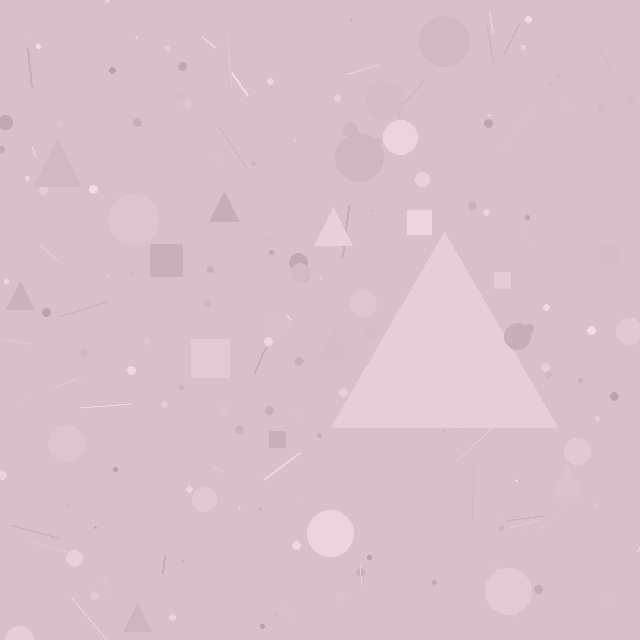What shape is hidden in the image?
A triangle is hidden in the image.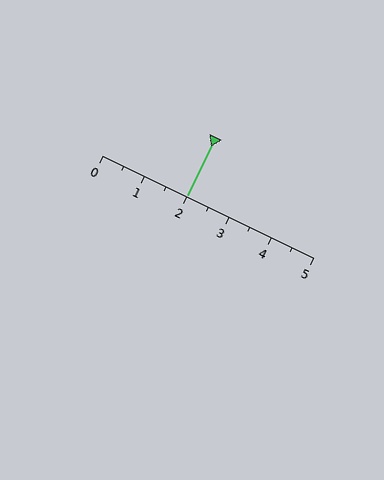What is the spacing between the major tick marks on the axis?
The major ticks are spaced 1 apart.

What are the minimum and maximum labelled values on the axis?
The axis runs from 0 to 5.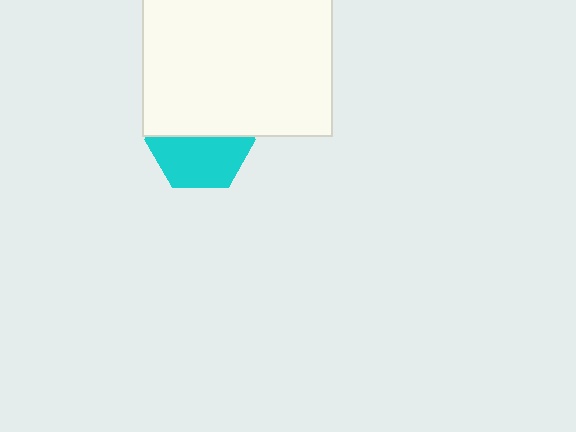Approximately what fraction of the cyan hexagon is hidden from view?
Roughly 47% of the cyan hexagon is hidden behind the white rectangle.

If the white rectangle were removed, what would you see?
You would see the complete cyan hexagon.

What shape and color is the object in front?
The object in front is a white rectangle.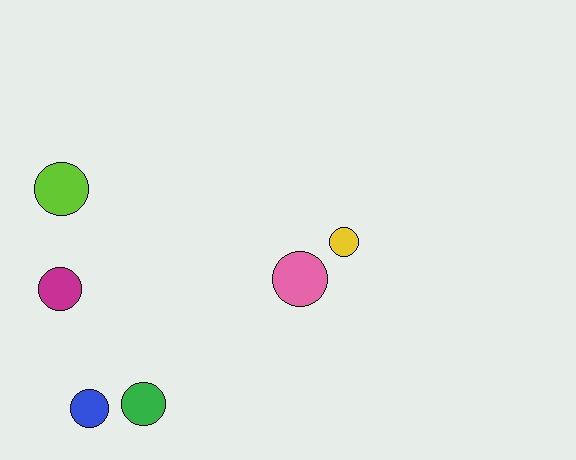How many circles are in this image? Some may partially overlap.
There are 6 circles.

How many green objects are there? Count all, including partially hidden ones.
There is 1 green object.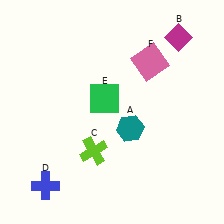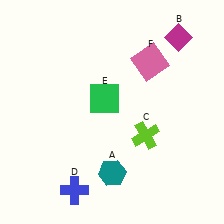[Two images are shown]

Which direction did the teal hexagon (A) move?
The teal hexagon (A) moved down.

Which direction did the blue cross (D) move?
The blue cross (D) moved right.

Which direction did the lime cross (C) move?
The lime cross (C) moved right.